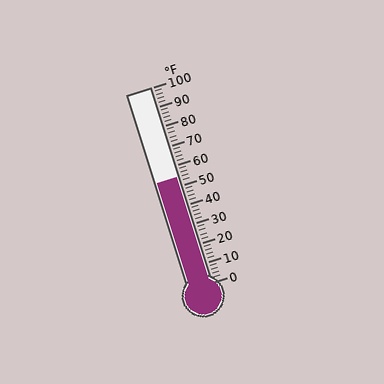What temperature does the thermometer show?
The thermometer shows approximately 54°F.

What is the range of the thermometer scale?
The thermometer scale ranges from 0°F to 100°F.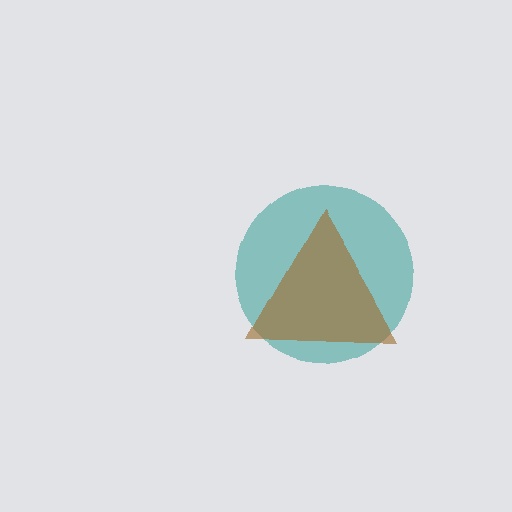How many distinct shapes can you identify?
There are 2 distinct shapes: a teal circle, a brown triangle.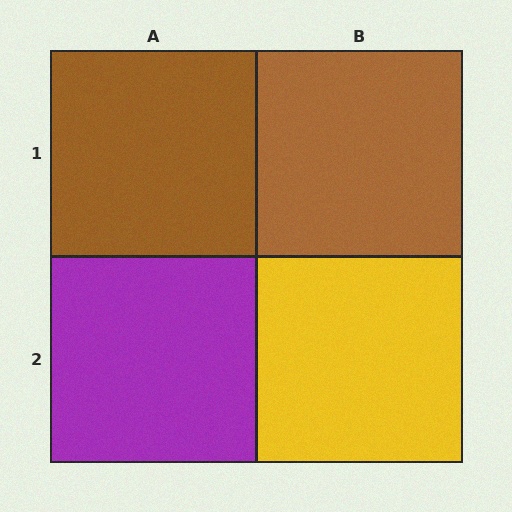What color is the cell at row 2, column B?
Yellow.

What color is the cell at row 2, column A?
Purple.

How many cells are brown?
2 cells are brown.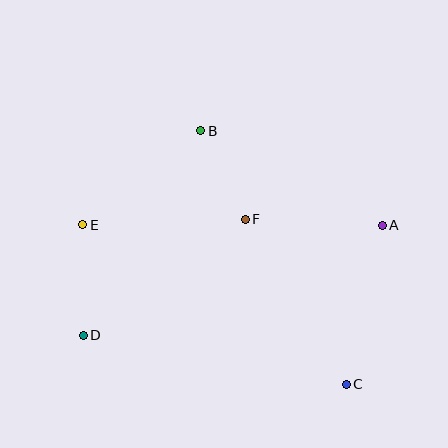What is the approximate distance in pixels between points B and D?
The distance between B and D is approximately 236 pixels.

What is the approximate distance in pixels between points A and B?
The distance between A and B is approximately 204 pixels.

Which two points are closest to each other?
Points B and F are closest to each other.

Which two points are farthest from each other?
Points A and D are farthest from each other.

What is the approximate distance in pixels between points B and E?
The distance between B and E is approximately 151 pixels.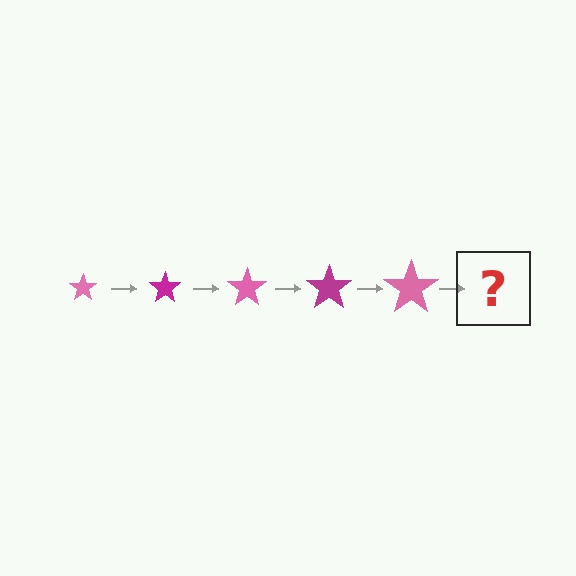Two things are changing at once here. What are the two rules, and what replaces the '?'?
The two rules are that the star grows larger each step and the color cycles through pink and magenta. The '?' should be a magenta star, larger than the previous one.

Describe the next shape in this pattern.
It should be a magenta star, larger than the previous one.